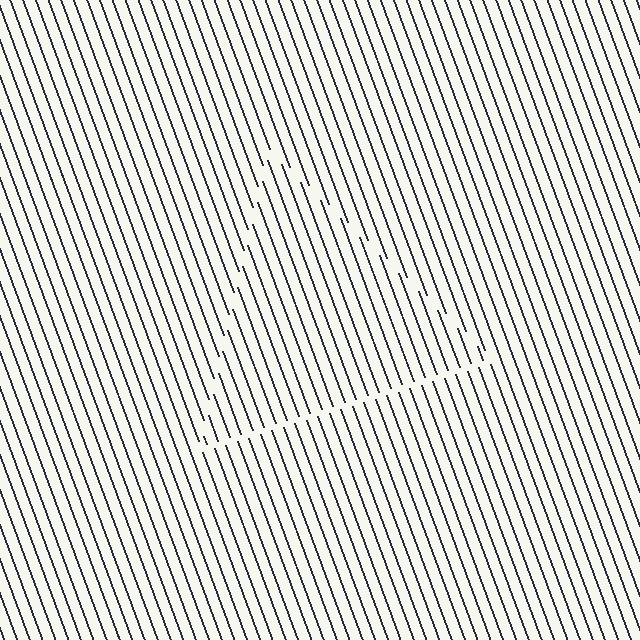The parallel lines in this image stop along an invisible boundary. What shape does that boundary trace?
An illusory triangle. The interior of the shape contains the same grating, shifted by half a period — the contour is defined by the phase discontinuity where line-ends from the inner and outer gratings abut.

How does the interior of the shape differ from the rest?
The interior of the shape contains the same grating, shifted by half a period — the contour is defined by the phase discontinuity where line-ends from the inner and outer gratings abut.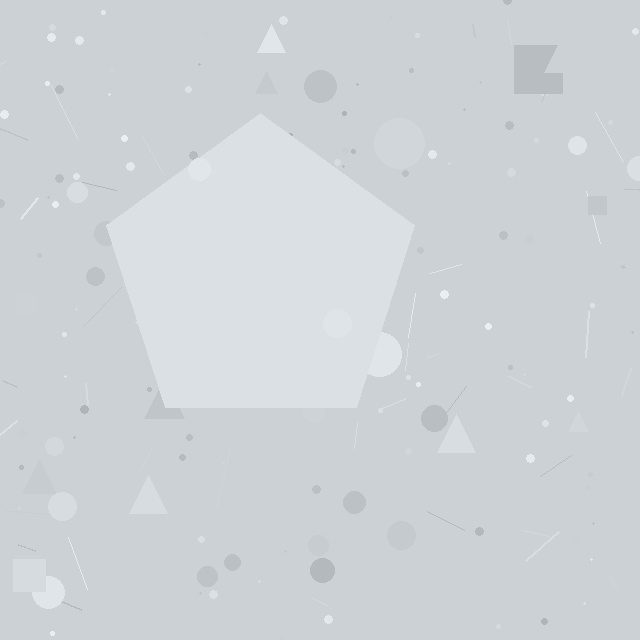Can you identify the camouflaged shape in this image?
The camouflaged shape is a pentagon.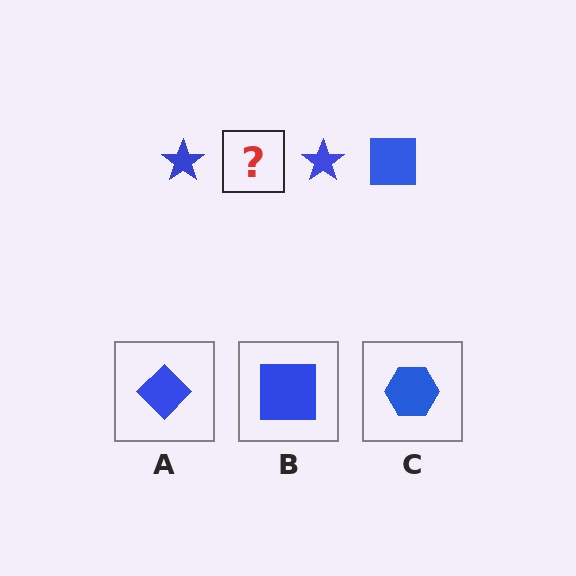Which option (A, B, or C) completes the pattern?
B.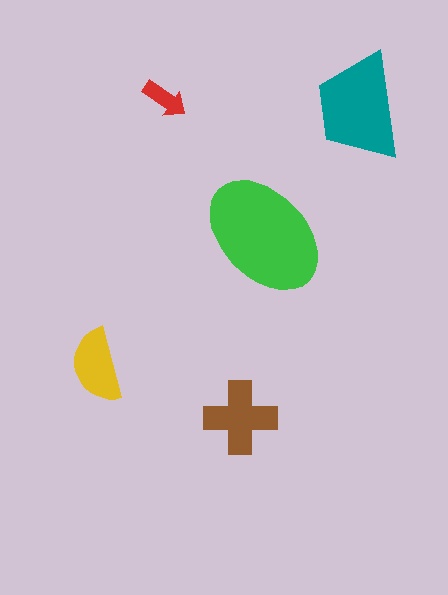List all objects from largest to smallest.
The green ellipse, the teal trapezoid, the brown cross, the yellow semicircle, the red arrow.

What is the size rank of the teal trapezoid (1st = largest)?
2nd.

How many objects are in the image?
There are 5 objects in the image.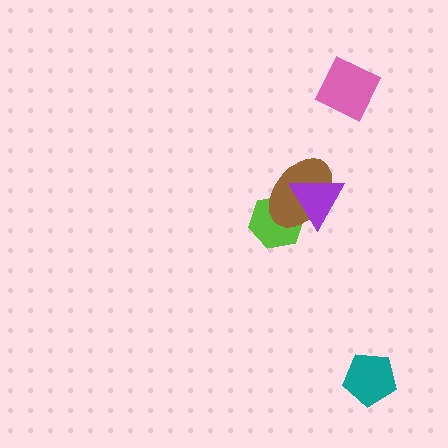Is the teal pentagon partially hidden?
No, no other shape covers it.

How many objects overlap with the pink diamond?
0 objects overlap with the pink diamond.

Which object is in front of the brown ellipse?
The purple triangle is in front of the brown ellipse.